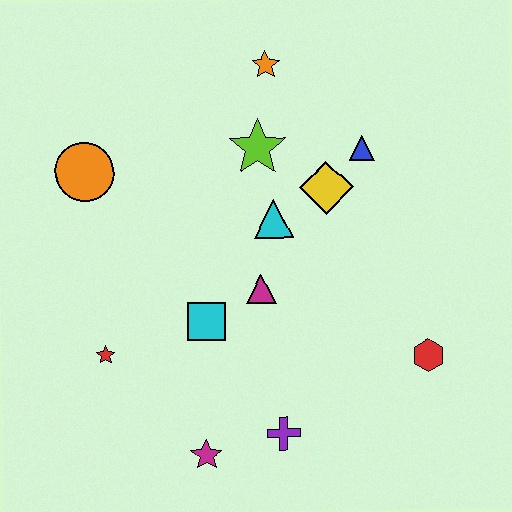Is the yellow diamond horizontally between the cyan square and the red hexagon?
Yes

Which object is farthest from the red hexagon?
The orange circle is farthest from the red hexagon.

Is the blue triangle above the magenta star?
Yes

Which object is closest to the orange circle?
The lime star is closest to the orange circle.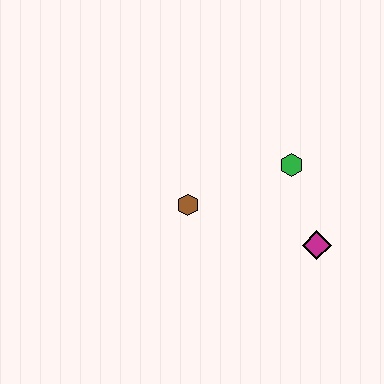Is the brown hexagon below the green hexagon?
Yes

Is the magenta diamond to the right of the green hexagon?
Yes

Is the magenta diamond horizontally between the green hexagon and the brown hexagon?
No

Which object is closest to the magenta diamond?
The green hexagon is closest to the magenta diamond.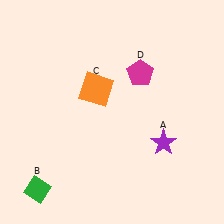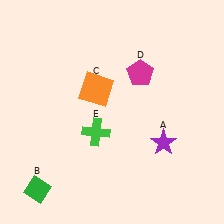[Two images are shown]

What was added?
A green cross (E) was added in Image 2.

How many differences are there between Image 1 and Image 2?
There is 1 difference between the two images.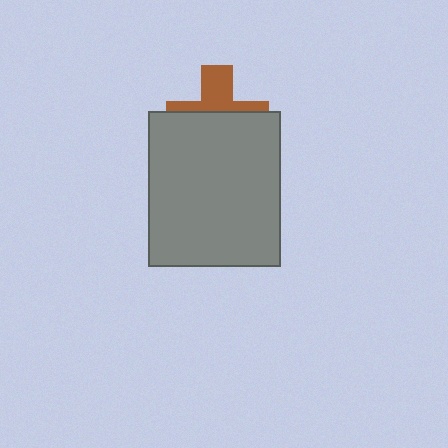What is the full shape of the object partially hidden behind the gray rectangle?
The partially hidden object is a brown cross.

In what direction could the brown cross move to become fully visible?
The brown cross could move up. That would shift it out from behind the gray rectangle entirely.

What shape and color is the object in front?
The object in front is a gray rectangle.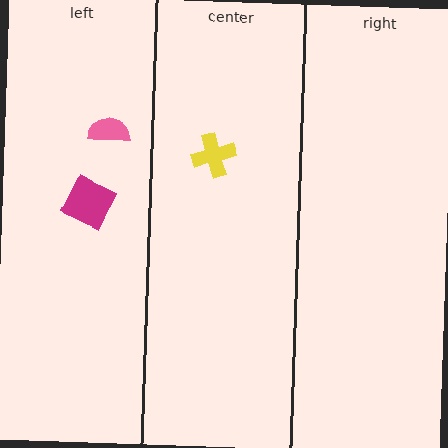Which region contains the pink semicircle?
The left region.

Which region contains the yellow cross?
The center region.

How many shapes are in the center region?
1.